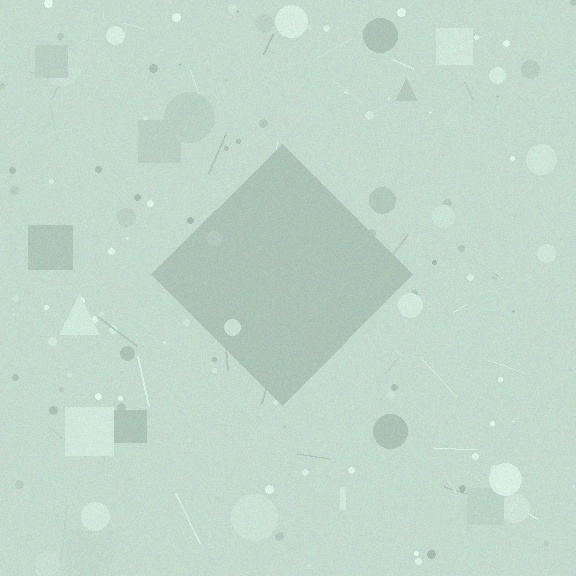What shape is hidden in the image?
A diamond is hidden in the image.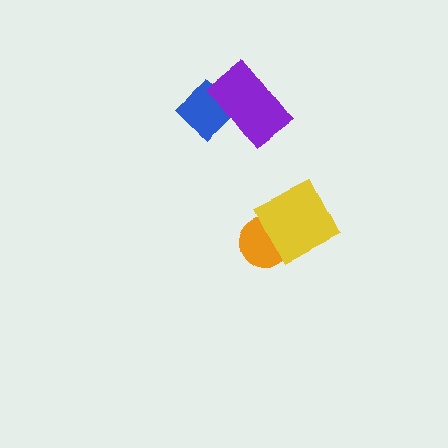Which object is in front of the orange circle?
The yellow diamond is in front of the orange circle.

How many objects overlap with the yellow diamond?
1 object overlaps with the yellow diamond.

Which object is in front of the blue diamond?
The purple rectangle is in front of the blue diamond.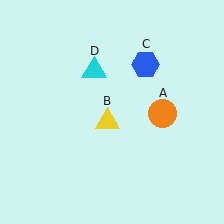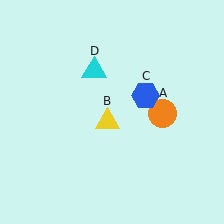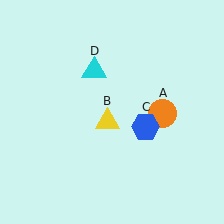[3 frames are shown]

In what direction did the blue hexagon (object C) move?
The blue hexagon (object C) moved down.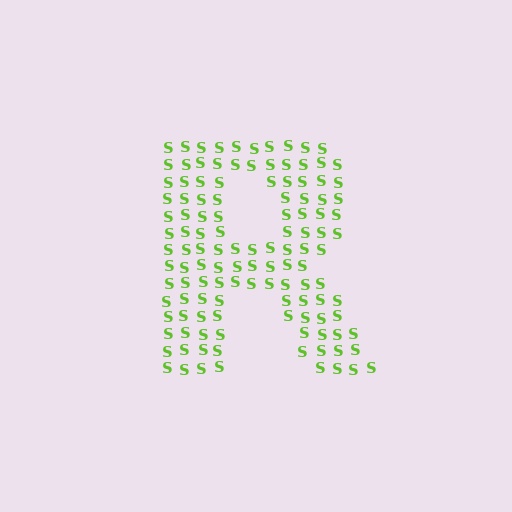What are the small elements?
The small elements are letter S's.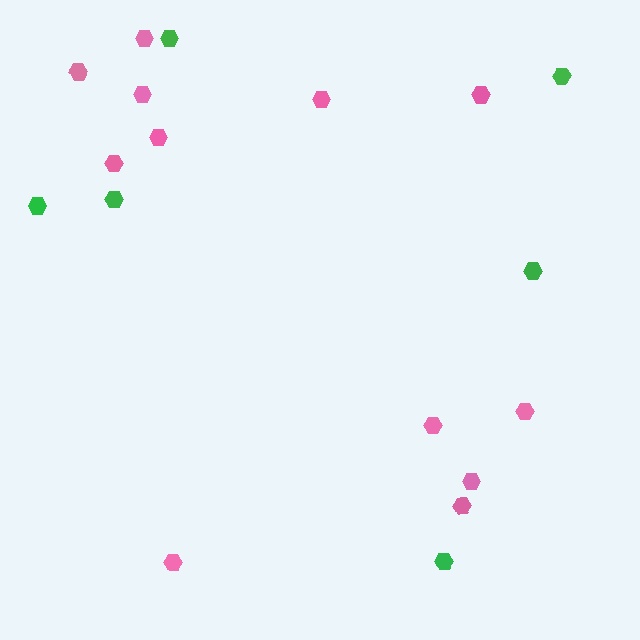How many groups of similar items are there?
There are 2 groups: one group of pink hexagons (12) and one group of green hexagons (6).